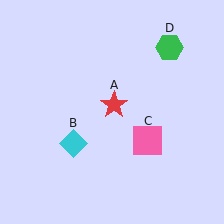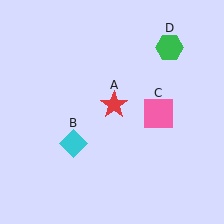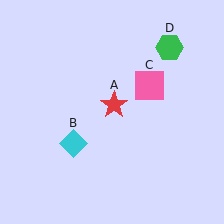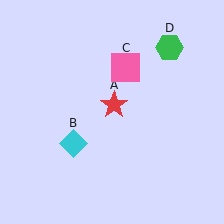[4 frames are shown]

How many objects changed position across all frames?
1 object changed position: pink square (object C).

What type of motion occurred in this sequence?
The pink square (object C) rotated counterclockwise around the center of the scene.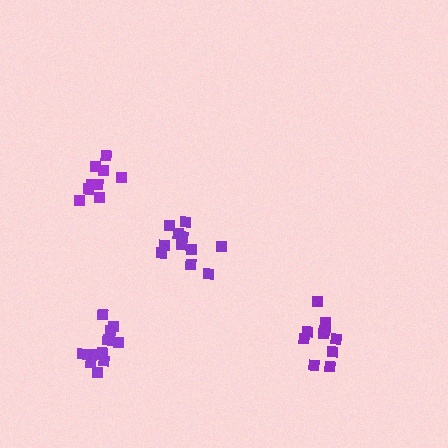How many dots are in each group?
Group 1: 11 dots, Group 2: 11 dots, Group 3: 9 dots, Group 4: 11 dots (42 total).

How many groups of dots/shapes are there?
There are 4 groups.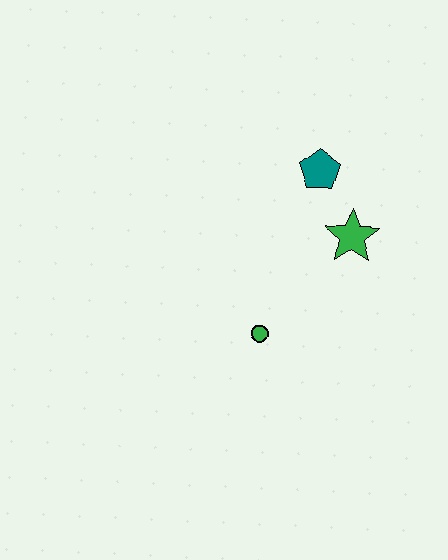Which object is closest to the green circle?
The green star is closest to the green circle.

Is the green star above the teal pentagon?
No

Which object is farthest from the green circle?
The teal pentagon is farthest from the green circle.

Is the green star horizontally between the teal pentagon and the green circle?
No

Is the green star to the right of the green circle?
Yes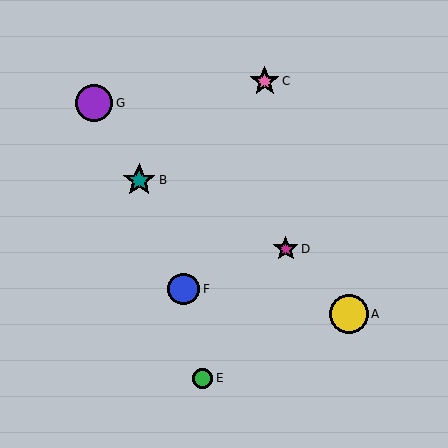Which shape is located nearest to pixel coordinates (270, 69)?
The pink star (labeled C) at (265, 81) is nearest to that location.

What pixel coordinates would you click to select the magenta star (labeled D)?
Click at (286, 249) to select the magenta star D.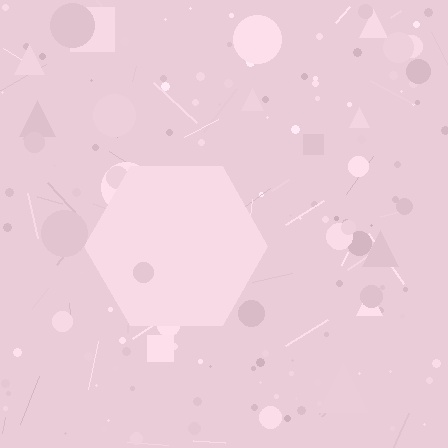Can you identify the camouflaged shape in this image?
The camouflaged shape is a hexagon.